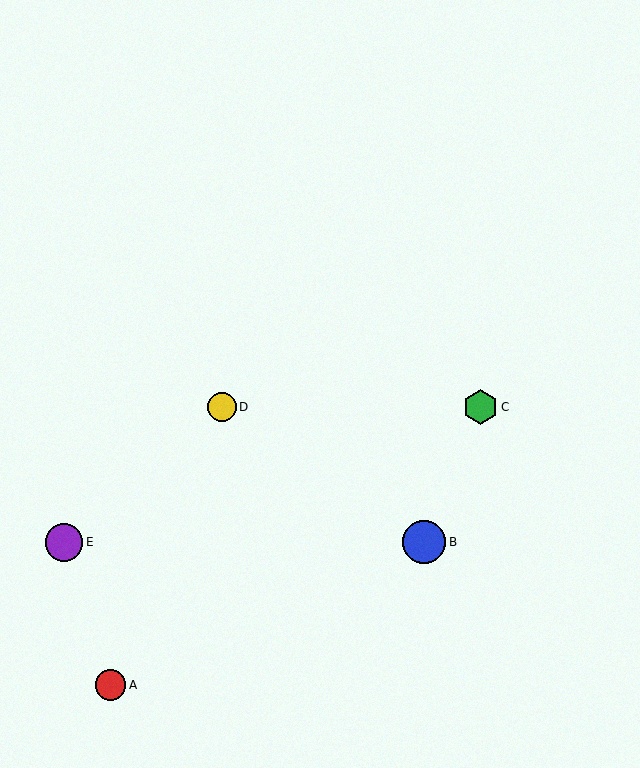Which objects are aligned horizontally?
Objects C, D are aligned horizontally.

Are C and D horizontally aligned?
Yes, both are at y≈407.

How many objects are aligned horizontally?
2 objects (C, D) are aligned horizontally.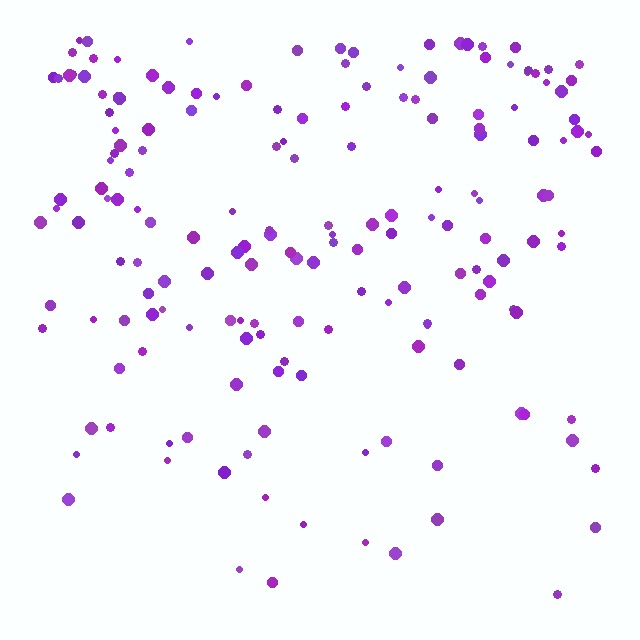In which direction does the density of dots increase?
From bottom to top, with the top side densest.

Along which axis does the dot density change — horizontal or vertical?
Vertical.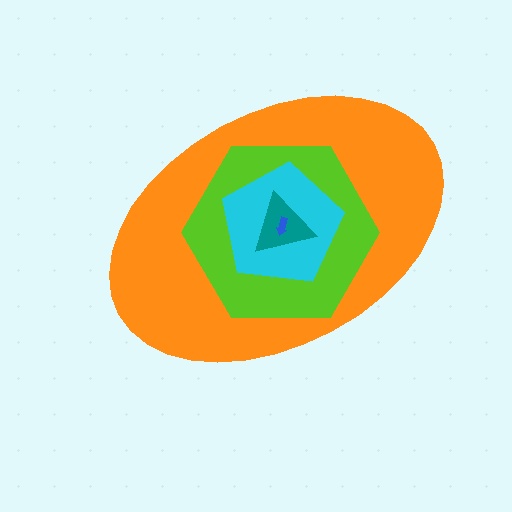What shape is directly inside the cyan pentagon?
The teal triangle.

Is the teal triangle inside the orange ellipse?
Yes.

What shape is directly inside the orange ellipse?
The lime hexagon.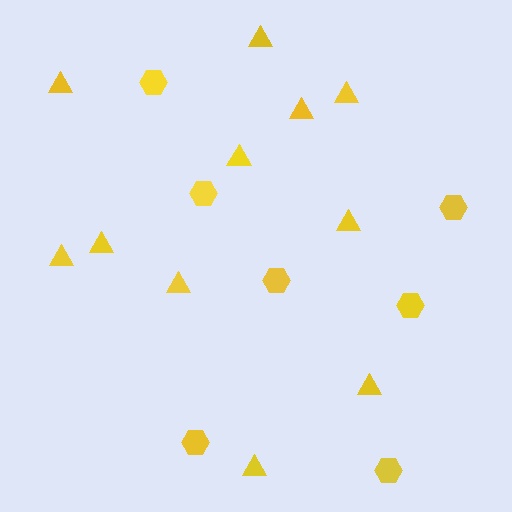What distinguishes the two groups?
There are 2 groups: one group of hexagons (7) and one group of triangles (11).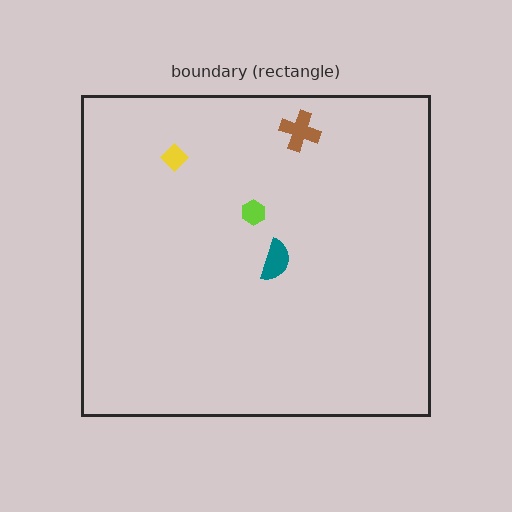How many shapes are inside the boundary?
4 inside, 0 outside.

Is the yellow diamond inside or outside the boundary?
Inside.